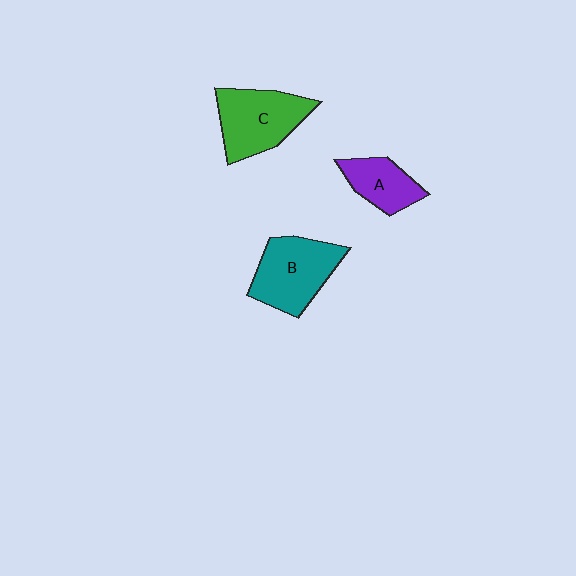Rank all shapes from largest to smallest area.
From largest to smallest: B (teal), C (green), A (purple).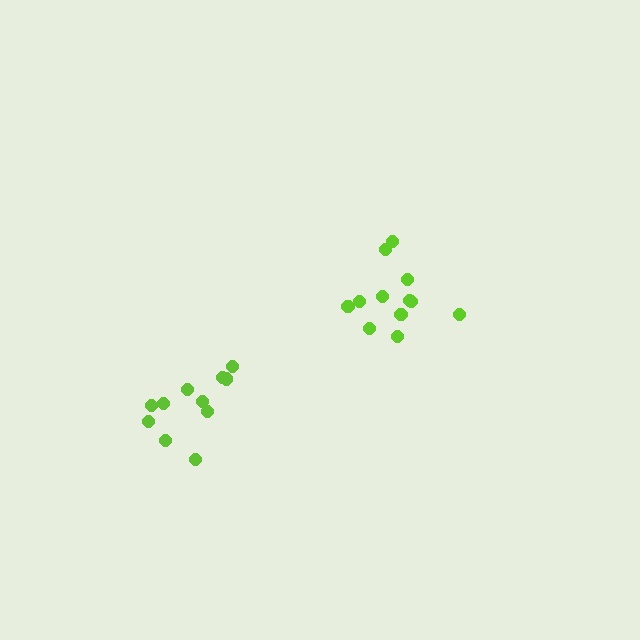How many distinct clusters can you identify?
There are 2 distinct clusters.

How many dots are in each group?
Group 1: 12 dots, Group 2: 11 dots (23 total).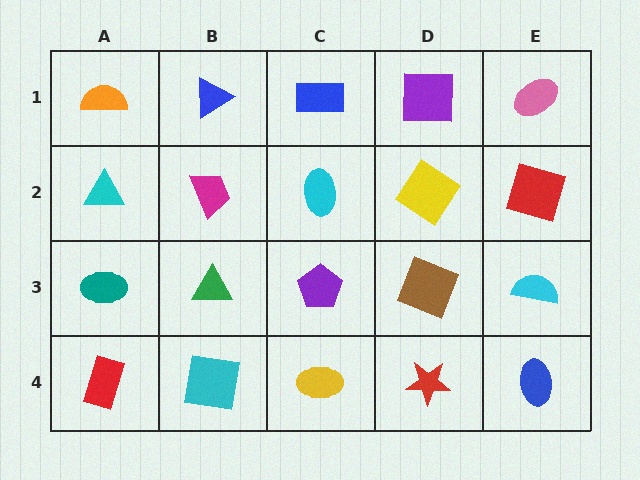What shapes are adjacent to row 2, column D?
A purple square (row 1, column D), a brown square (row 3, column D), a cyan ellipse (row 2, column C), a red square (row 2, column E).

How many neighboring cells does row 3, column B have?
4.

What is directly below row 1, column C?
A cyan ellipse.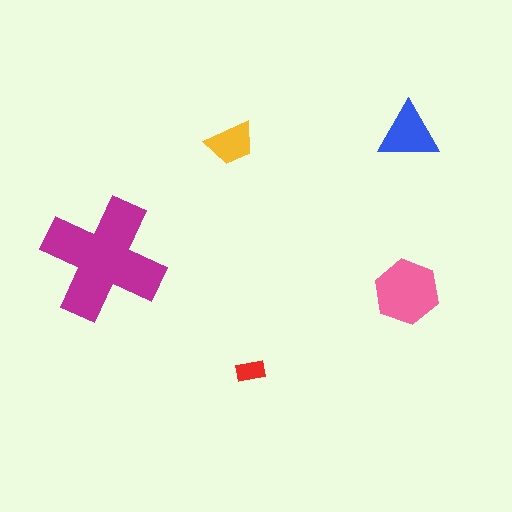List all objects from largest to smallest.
The magenta cross, the pink hexagon, the blue triangle, the yellow trapezoid, the red rectangle.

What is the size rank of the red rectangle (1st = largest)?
5th.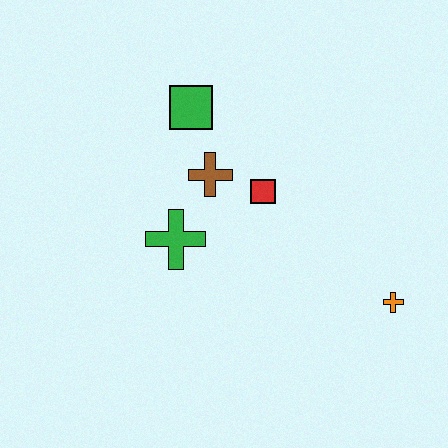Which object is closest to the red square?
The brown cross is closest to the red square.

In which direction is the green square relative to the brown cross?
The green square is above the brown cross.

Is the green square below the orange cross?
No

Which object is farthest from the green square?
The orange cross is farthest from the green square.